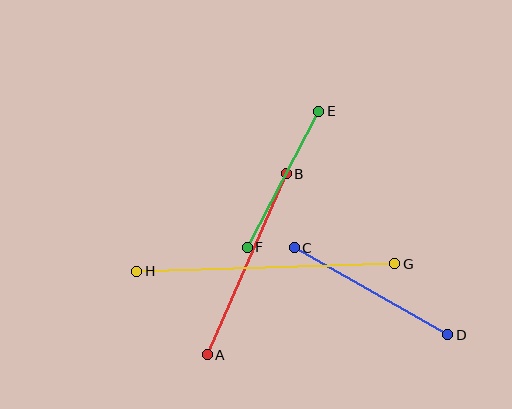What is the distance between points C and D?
The distance is approximately 177 pixels.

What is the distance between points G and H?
The distance is approximately 258 pixels.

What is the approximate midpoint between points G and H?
The midpoint is at approximately (266, 268) pixels.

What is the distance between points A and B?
The distance is approximately 198 pixels.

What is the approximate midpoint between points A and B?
The midpoint is at approximately (247, 264) pixels.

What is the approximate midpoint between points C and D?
The midpoint is at approximately (371, 291) pixels.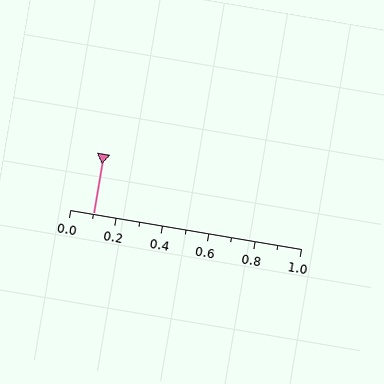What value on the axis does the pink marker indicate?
The marker indicates approximately 0.1.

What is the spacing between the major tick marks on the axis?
The major ticks are spaced 0.2 apart.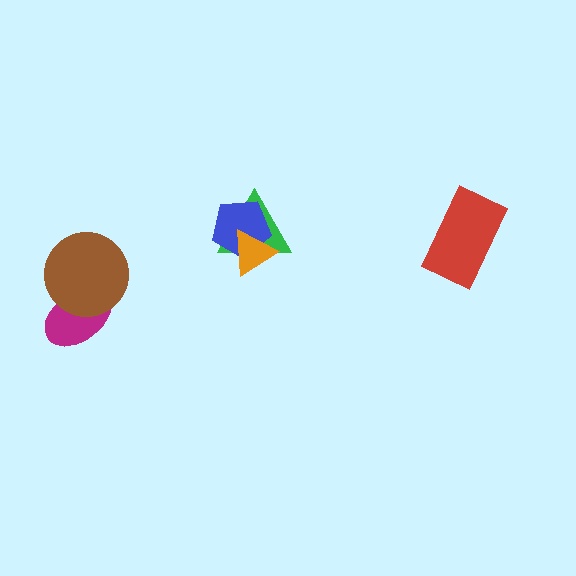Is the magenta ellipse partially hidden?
Yes, it is partially covered by another shape.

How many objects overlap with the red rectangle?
0 objects overlap with the red rectangle.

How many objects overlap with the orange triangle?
2 objects overlap with the orange triangle.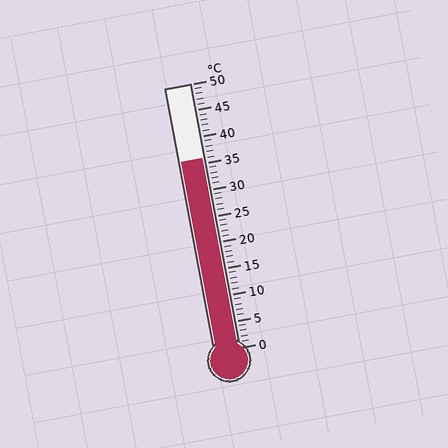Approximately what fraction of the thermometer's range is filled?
The thermometer is filled to approximately 70% of its range.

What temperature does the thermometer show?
The thermometer shows approximately 36°C.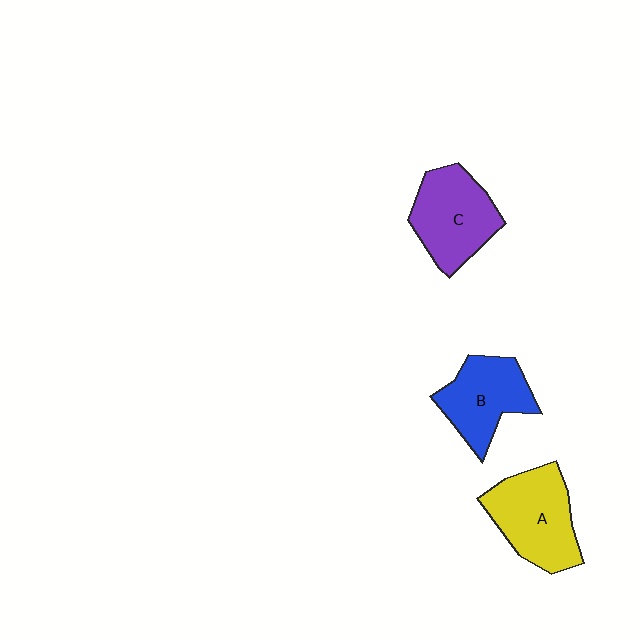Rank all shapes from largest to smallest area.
From largest to smallest: A (yellow), C (purple), B (blue).